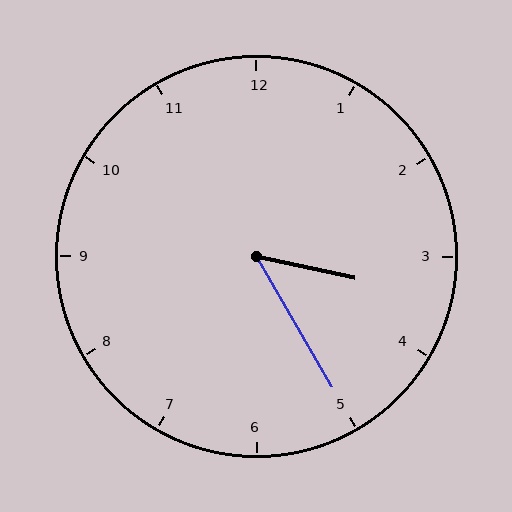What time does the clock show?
3:25.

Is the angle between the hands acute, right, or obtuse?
It is acute.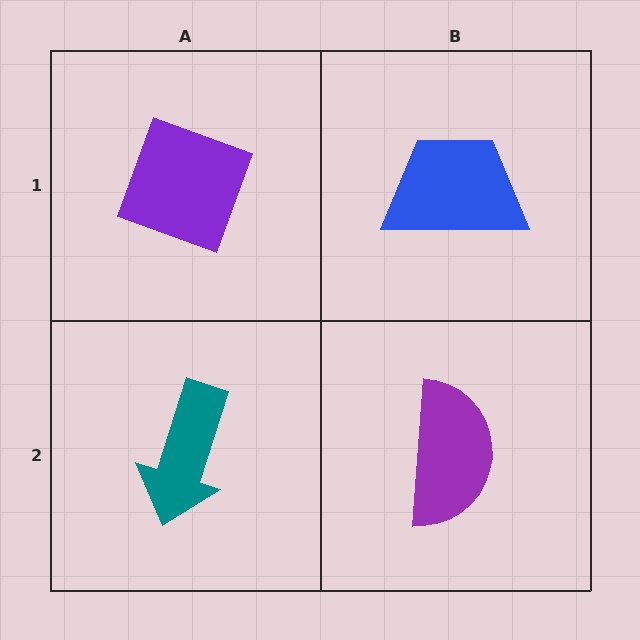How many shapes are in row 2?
2 shapes.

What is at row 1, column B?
A blue trapezoid.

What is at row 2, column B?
A purple semicircle.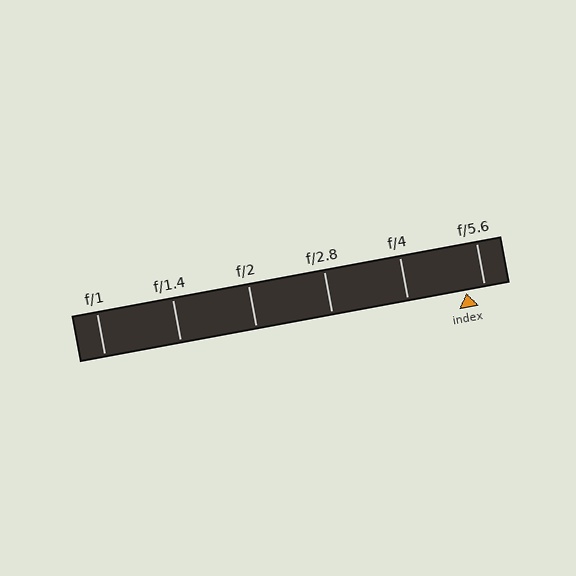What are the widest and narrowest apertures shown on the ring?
The widest aperture shown is f/1 and the narrowest is f/5.6.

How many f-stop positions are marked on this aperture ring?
There are 6 f-stop positions marked.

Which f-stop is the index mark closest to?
The index mark is closest to f/5.6.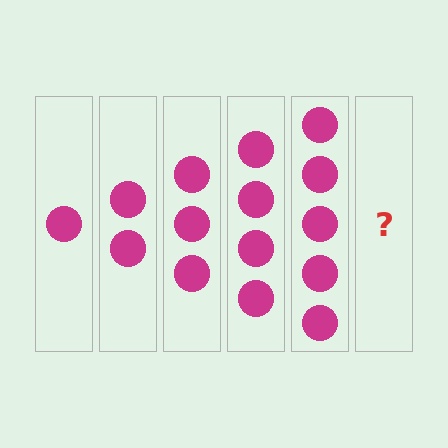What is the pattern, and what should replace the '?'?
The pattern is that each step adds one more circle. The '?' should be 6 circles.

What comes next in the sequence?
The next element should be 6 circles.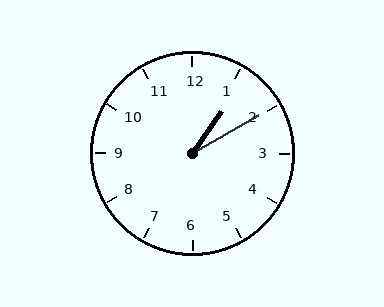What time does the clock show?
1:10.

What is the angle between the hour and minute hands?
Approximately 25 degrees.